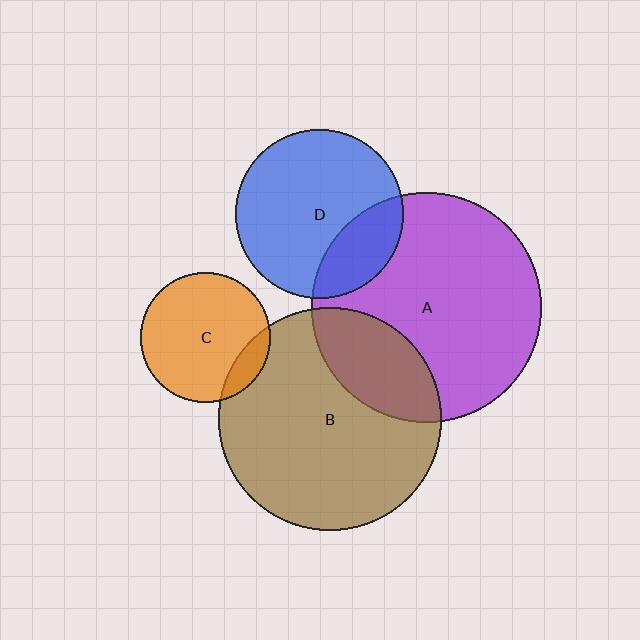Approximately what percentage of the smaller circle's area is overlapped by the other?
Approximately 15%.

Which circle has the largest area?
Circle A (purple).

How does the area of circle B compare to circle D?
Approximately 1.7 times.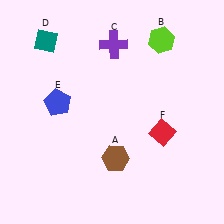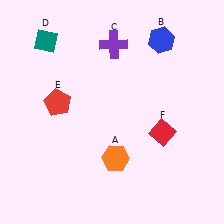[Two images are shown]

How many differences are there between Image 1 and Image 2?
There are 3 differences between the two images.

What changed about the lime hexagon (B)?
In Image 1, B is lime. In Image 2, it changed to blue.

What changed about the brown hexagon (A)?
In Image 1, A is brown. In Image 2, it changed to orange.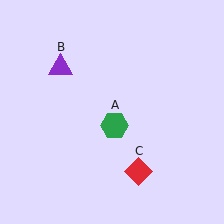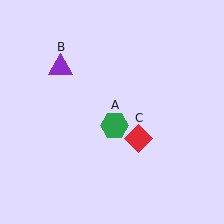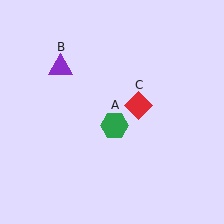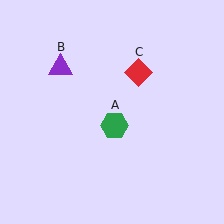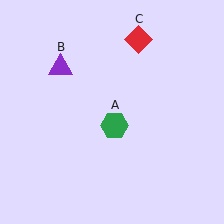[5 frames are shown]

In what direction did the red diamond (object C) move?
The red diamond (object C) moved up.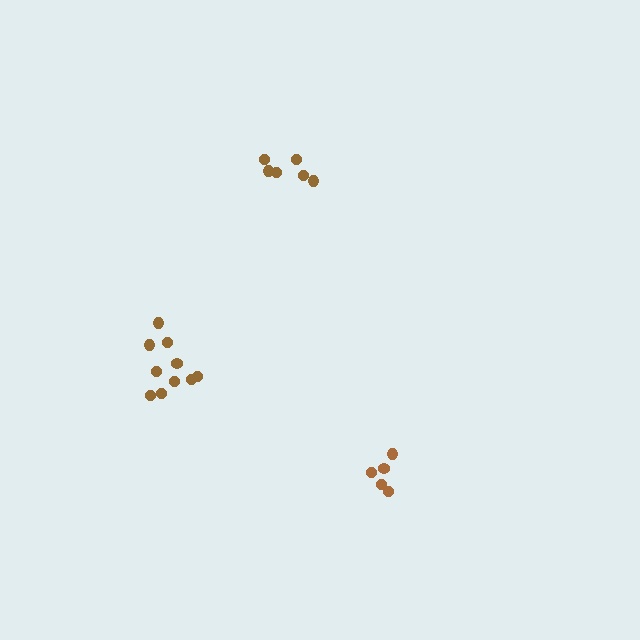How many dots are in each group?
Group 1: 5 dots, Group 2: 10 dots, Group 3: 6 dots (21 total).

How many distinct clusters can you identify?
There are 3 distinct clusters.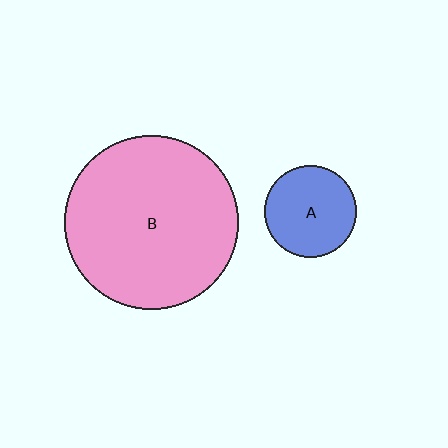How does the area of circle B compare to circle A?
Approximately 3.6 times.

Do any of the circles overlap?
No, none of the circles overlap.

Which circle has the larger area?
Circle B (pink).